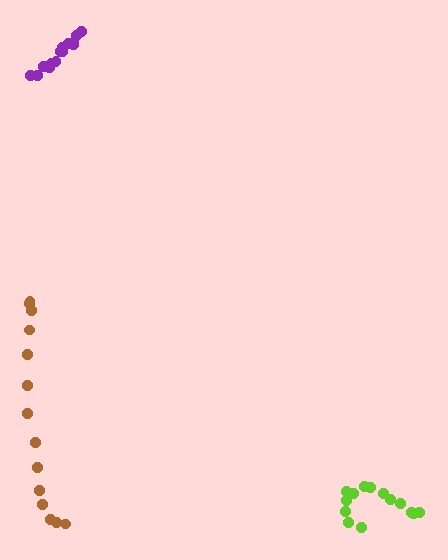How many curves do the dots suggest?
There are 3 distinct paths.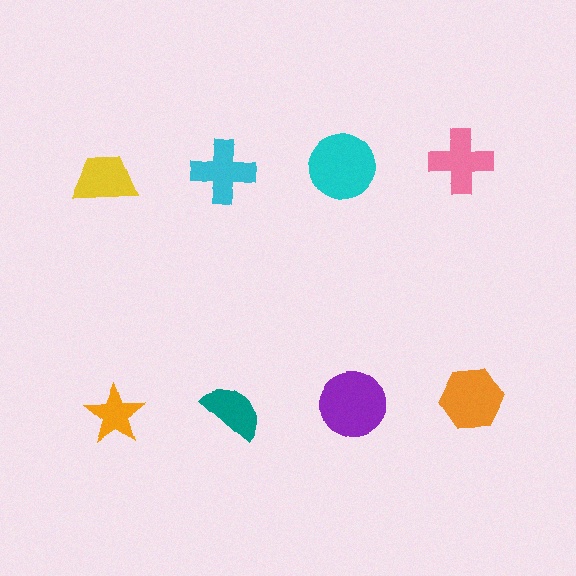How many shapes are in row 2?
4 shapes.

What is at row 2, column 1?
An orange star.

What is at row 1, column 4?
A pink cross.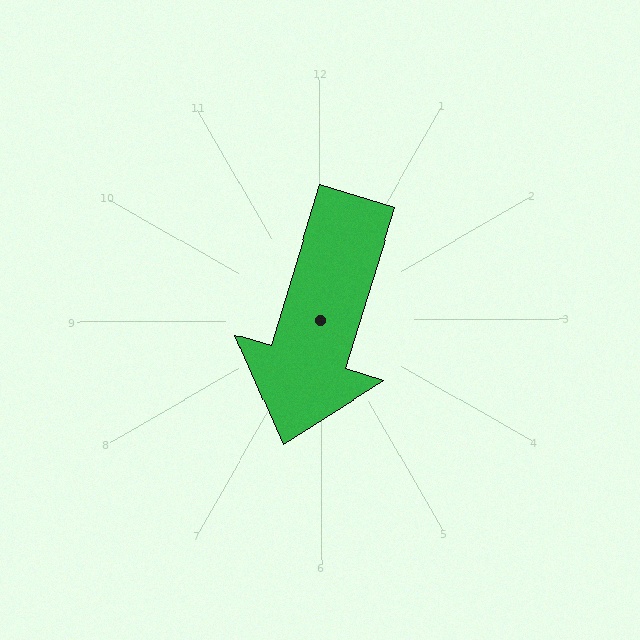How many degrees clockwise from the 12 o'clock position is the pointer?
Approximately 197 degrees.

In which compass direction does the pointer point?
South.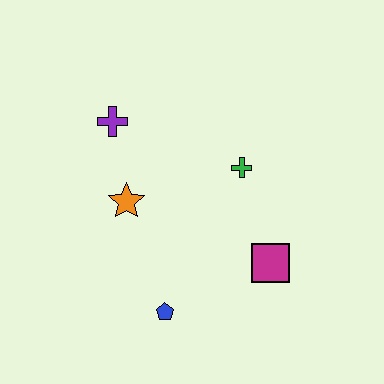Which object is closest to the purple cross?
The orange star is closest to the purple cross.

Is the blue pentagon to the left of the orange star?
No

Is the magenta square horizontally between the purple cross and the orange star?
No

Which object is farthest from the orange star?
The magenta square is farthest from the orange star.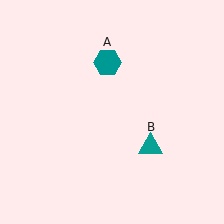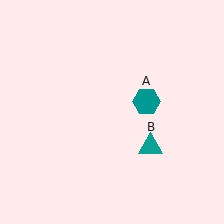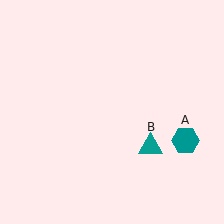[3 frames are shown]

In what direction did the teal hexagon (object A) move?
The teal hexagon (object A) moved down and to the right.